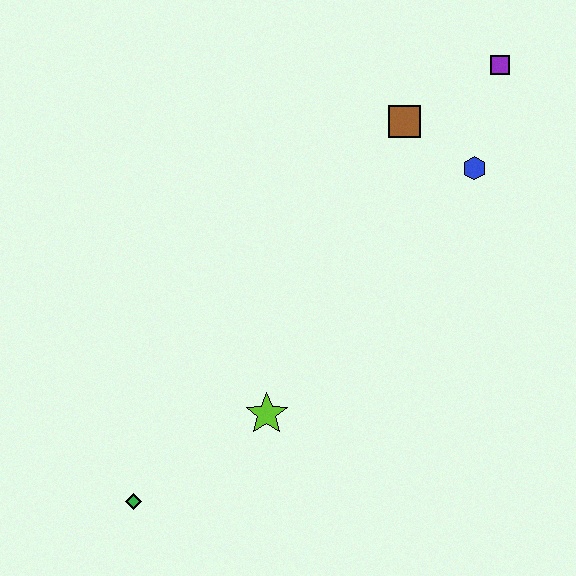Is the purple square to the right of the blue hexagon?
Yes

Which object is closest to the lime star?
The green diamond is closest to the lime star.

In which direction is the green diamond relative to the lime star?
The green diamond is to the left of the lime star.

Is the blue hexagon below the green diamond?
No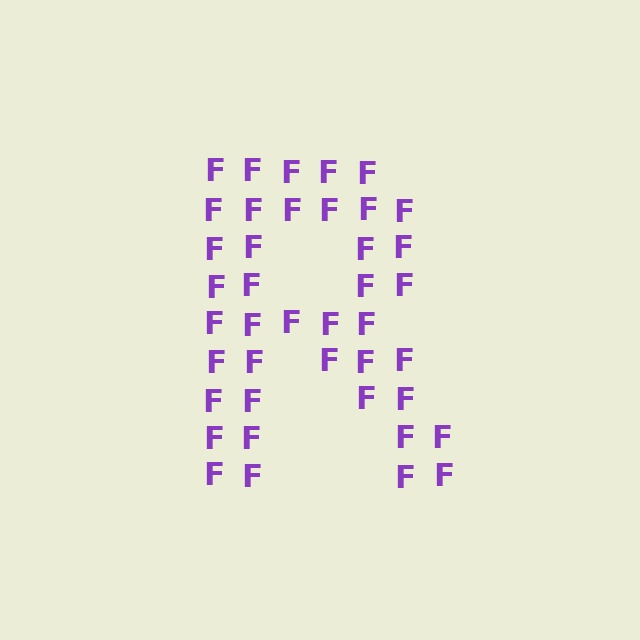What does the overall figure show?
The overall figure shows the letter R.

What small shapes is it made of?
It is made of small letter F's.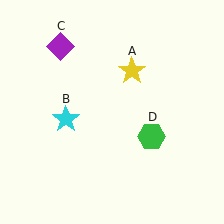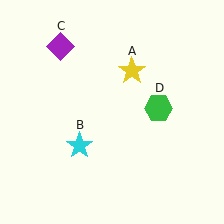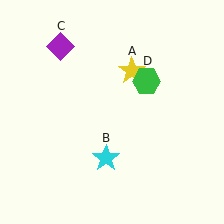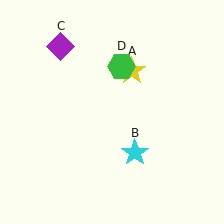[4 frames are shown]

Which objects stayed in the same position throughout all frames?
Yellow star (object A) and purple diamond (object C) remained stationary.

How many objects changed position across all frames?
2 objects changed position: cyan star (object B), green hexagon (object D).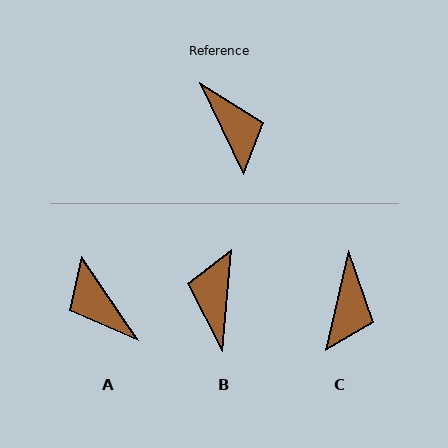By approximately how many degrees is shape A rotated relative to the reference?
Approximately 172 degrees clockwise.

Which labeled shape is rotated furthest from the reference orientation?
A, about 172 degrees away.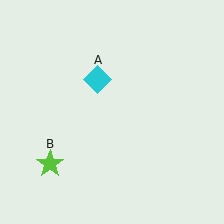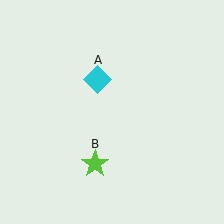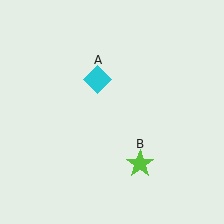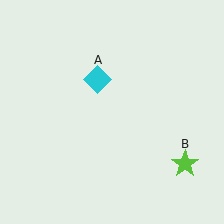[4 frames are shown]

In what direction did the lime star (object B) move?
The lime star (object B) moved right.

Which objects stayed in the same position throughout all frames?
Cyan diamond (object A) remained stationary.